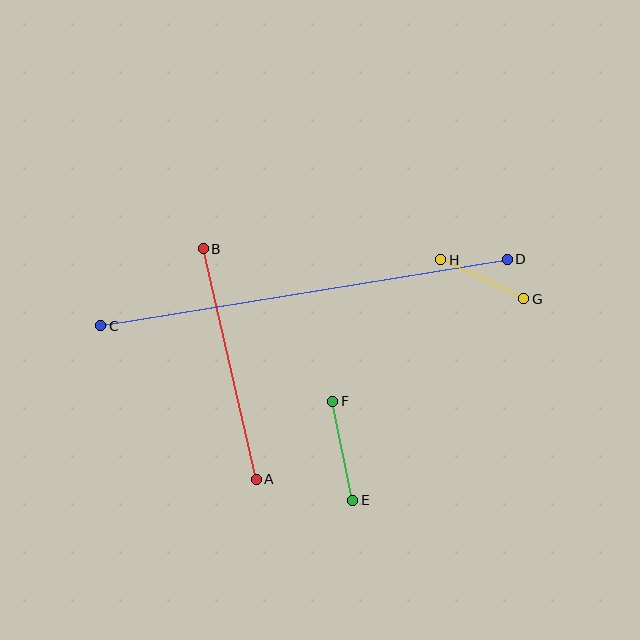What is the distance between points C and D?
The distance is approximately 412 pixels.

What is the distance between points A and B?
The distance is approximately 236 pixels.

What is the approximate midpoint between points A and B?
The midpoint is at approximately (230, 364) pixels.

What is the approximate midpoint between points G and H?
The midpoint is at approximately (482, 279) pixels.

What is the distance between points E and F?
The distance is approximately 101 pixels.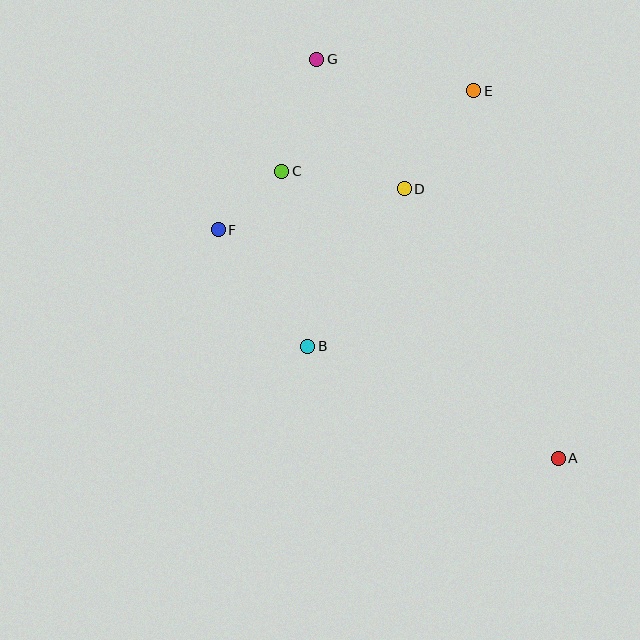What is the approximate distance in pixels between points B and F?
The distance between B and F is approximately 147 pixels.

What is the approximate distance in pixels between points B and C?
The distance between B and C is approximately 177 pixels.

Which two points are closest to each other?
Points C and F are closest to each other.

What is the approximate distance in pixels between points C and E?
The distance between C and E is approximately 208 pixels.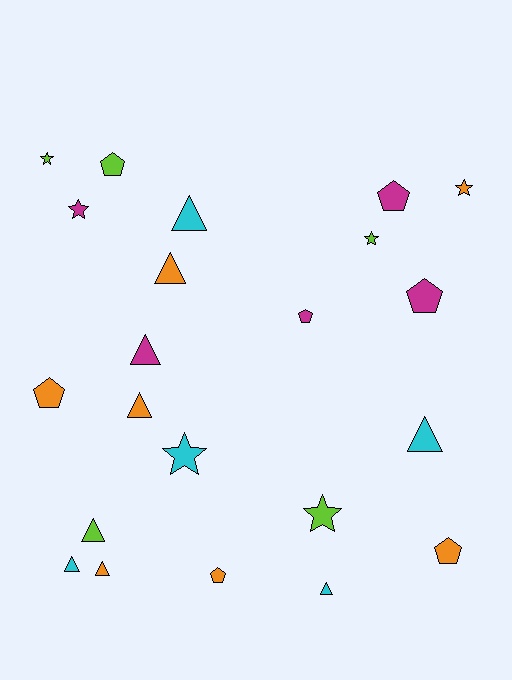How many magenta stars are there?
There is 1 magenta star.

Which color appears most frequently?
Orange, with 7 objects.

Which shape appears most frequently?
Triangle, with 9 objects.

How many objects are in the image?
There are 22 objects.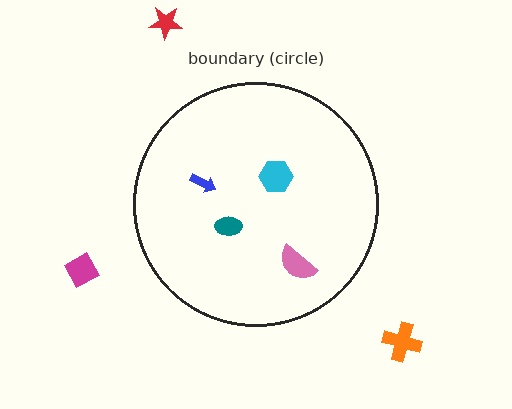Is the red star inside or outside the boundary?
Outside.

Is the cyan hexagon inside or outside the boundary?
Inside.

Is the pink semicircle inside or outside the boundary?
Inside.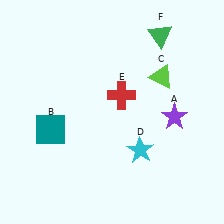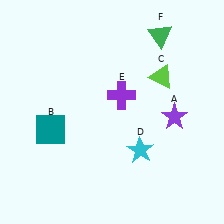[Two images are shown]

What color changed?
The cross (E) changed from red in Image 1 to purple in Image 2.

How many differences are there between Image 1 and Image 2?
There is 1 difference between the two images.